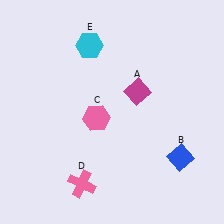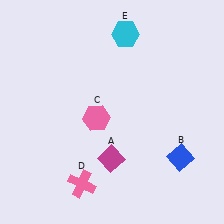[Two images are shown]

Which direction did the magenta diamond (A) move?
The magenta diamond (A) moved down.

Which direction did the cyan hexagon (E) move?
The cyan hexagon (E) moved right.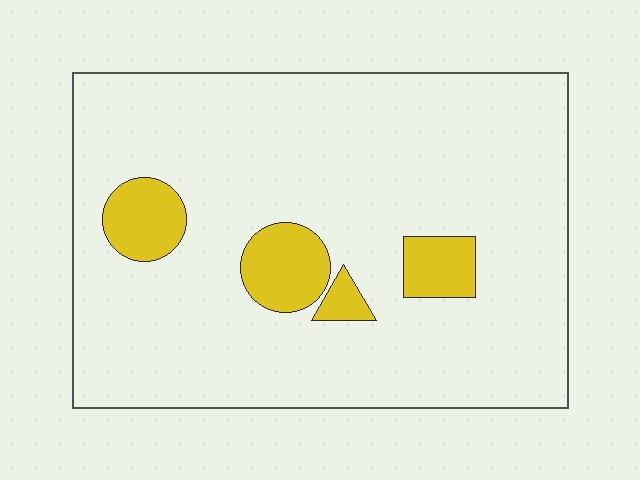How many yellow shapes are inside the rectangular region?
4.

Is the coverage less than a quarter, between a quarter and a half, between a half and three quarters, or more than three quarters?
Less than a quarter.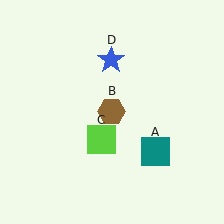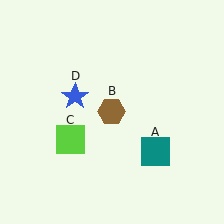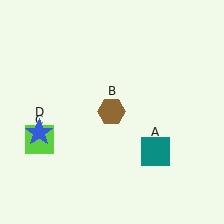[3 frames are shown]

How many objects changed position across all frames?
2 objects changed position: lime square (object C), blue star (object D).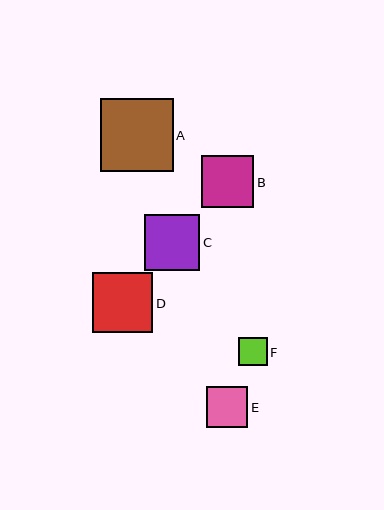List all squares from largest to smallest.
From largest to smallest: A, D, C, B, E, F.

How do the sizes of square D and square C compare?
Square D and square C are approximately the same size.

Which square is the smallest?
Square F is the smallest with a size of approximately 29 pixels.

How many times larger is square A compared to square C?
Square A is approximately 1.3 times the size of square C.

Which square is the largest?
Square A is the largest with a size of approximately 73 pixels.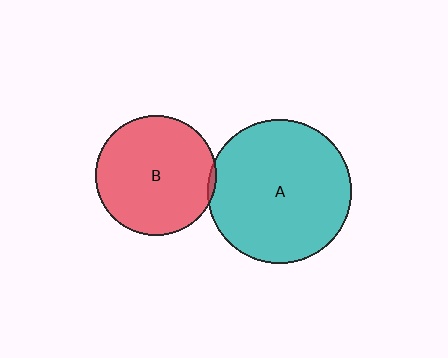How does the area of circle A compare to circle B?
Approximately 1.4 times.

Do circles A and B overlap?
Yes.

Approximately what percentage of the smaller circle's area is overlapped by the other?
Approximately 5%.